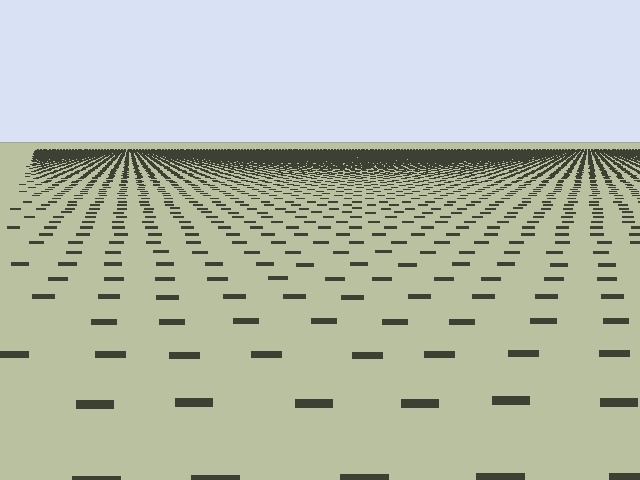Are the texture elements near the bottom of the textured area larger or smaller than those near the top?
Larger. Near the bottom, elements are closer to the viewer and appear at a bigger on-screen size.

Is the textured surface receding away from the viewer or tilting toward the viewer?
The surface is receding away from the viewer. Texture elements get smaller and denser toward the top.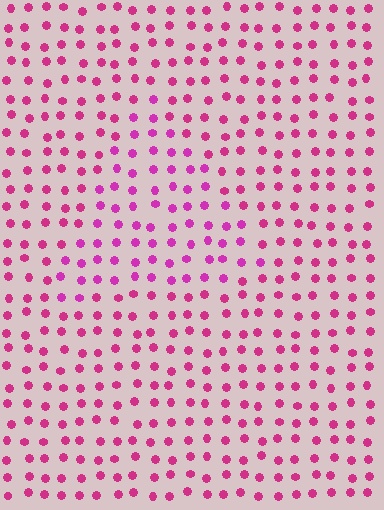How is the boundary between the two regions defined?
The boundary is defined purely by a slight shift in hue (about 17 degrees). Spacing, size, and orientation are identical on both sides.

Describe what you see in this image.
The image is filled with small magenta elements in a uniform arrangement. A triangle-shaped region is visible where the elements are tinted to a slightly different hue, forming a subtle color boundary.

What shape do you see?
I see a triangle.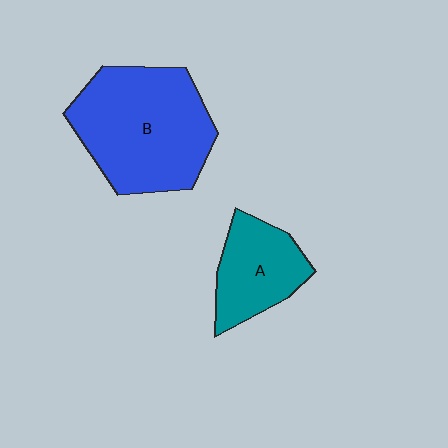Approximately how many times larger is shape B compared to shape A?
Approximately 1.9 times.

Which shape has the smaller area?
Shape A (teal).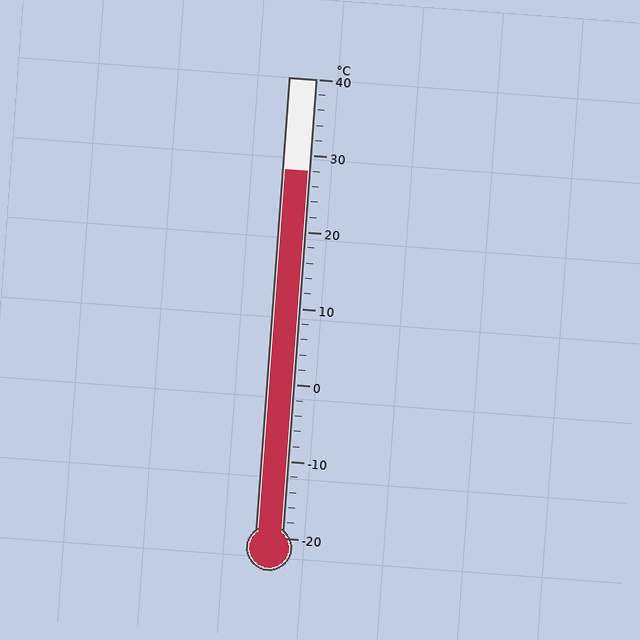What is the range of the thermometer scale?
The thermometer scale ranges from -20°C to 40°C.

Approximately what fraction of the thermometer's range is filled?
The thermometer is filled to approximately 80% of its range.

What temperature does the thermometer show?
The thermometer shows approximately 28°C.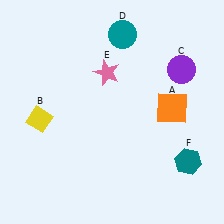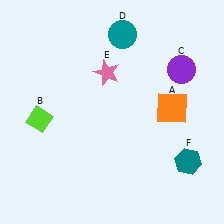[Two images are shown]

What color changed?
The diamond (B) changed from yellow in Image 1 to lime in Image 2.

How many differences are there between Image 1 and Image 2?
There is 1 difference between the two images.